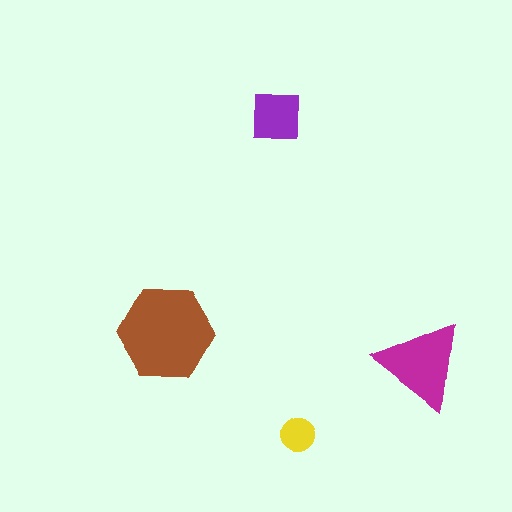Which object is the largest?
The brown hexagon.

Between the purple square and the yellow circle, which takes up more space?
The purple square.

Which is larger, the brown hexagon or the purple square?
The brown hexagon.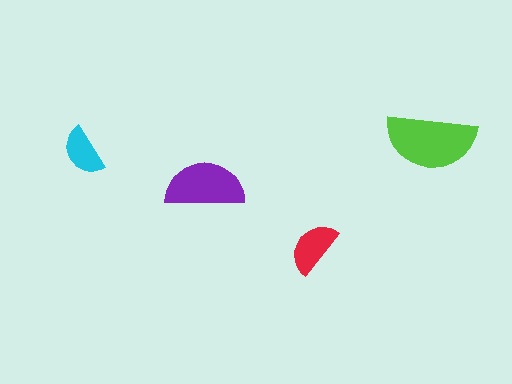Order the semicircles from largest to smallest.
the lime one, the purple one, the red one, the cyan one.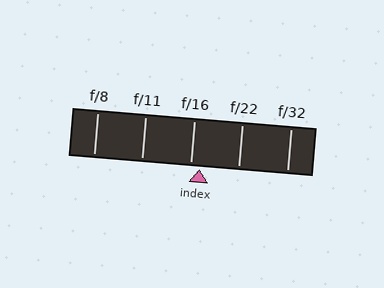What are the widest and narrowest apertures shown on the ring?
The widest aperture shown is f/8 and the narrowest is f/32.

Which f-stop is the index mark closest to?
The index mark is closest to f/16.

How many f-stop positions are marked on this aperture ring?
There are 5 f-stop positions marked.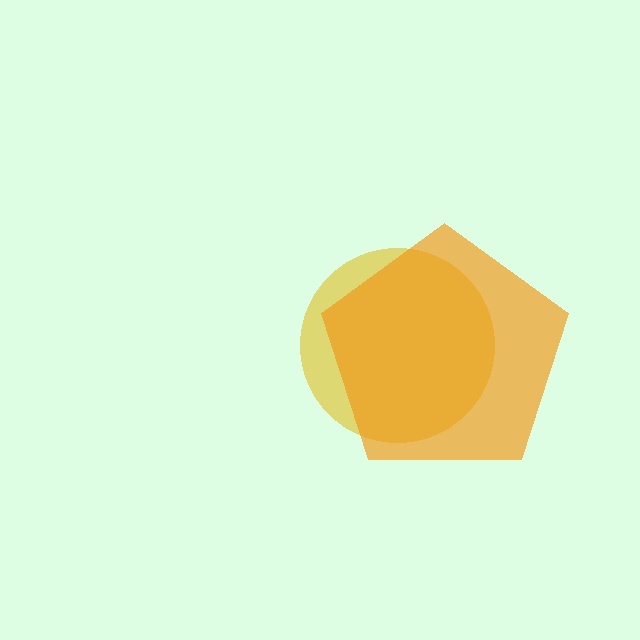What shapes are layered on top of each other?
The layered shapes are: a yellow circle, an orange pentagon.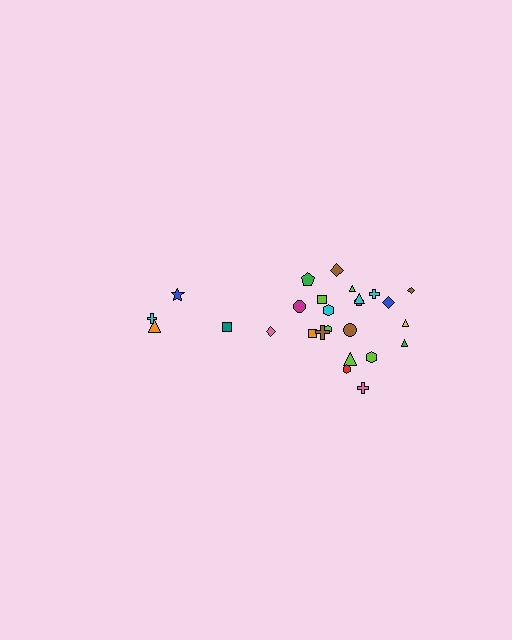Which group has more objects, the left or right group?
The right group.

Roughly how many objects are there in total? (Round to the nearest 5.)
Roughly 25 objects in total.